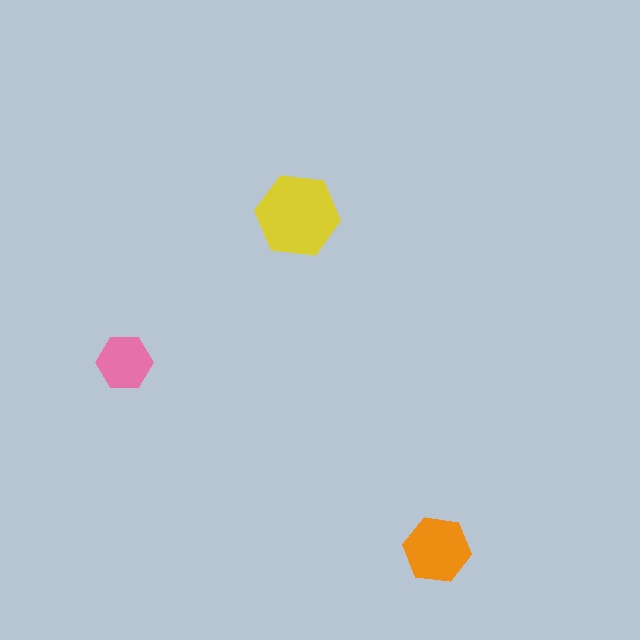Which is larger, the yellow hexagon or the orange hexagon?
The yellow one.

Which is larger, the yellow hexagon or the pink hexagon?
The yellow one.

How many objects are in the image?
There are 3 objects in the image.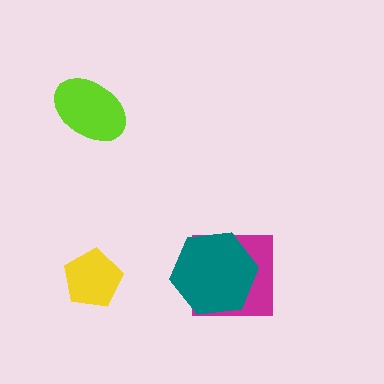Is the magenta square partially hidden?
Yes, it is partially covered by another shape.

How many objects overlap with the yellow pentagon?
0 objects overlap with the yellow pentagon.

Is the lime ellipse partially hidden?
No, no other shape covers it.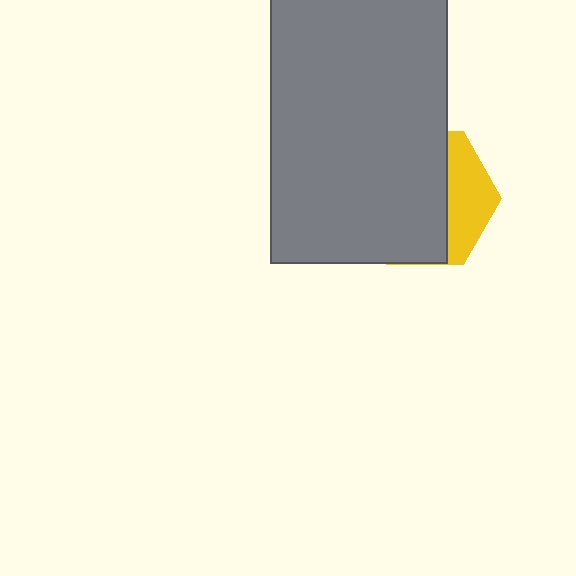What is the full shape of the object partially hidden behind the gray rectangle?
The partially hidden object is a yellow hexagon.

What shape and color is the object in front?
The object in front is a gray rectangle.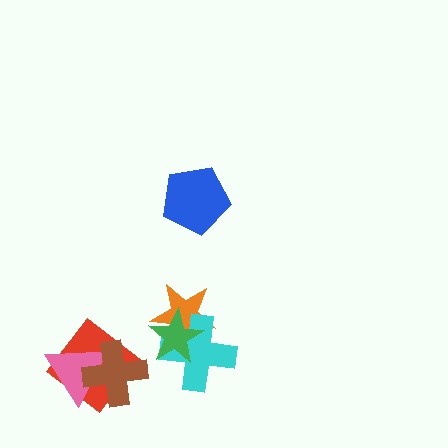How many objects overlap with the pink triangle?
2 objects overlap with the pink triangle.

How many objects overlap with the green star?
2 objects overlap with the green star.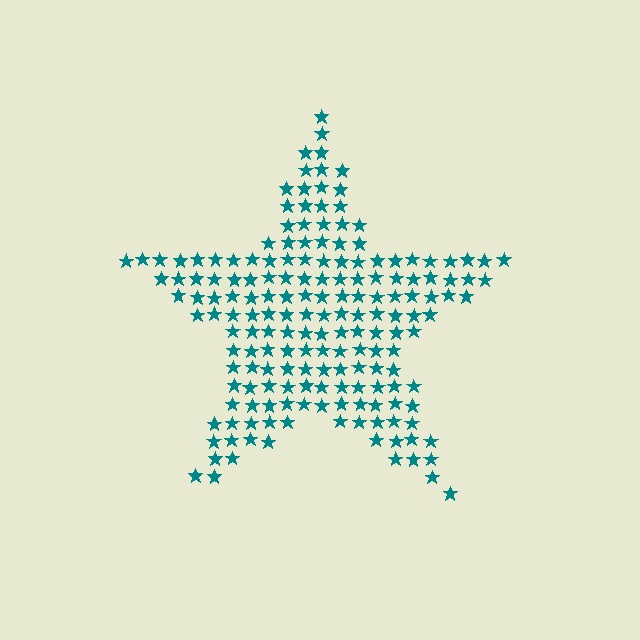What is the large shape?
The large shape is a star.